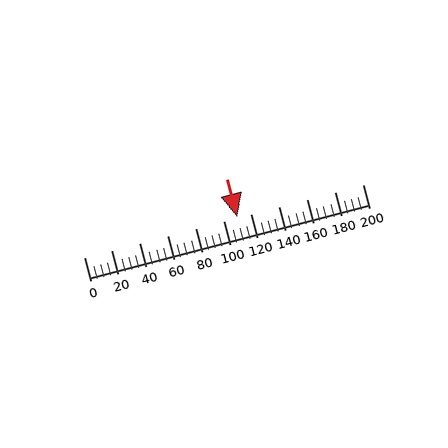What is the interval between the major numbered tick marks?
The major tick marks are spaced 20 units apart.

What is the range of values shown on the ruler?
The ruler shows values from 0 to 200.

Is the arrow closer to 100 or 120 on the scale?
The arrow is closer to 120.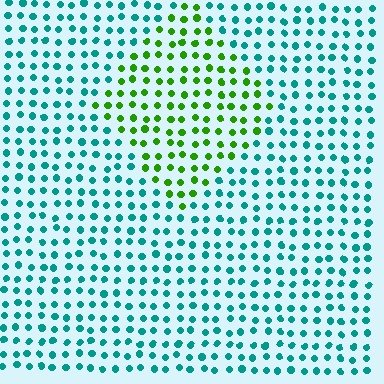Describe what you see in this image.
The image is filled with small teal elements in a uniform arrangement. A diamond-shaped region is visible where the elements are tinted to a slightly different hue, forming a subtle color boundary.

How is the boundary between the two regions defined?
The boundary is defined purely by a slight shift in hue (about 66 degrees). Spacing, size, and orientation are identical on both sides.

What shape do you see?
I see a diamond.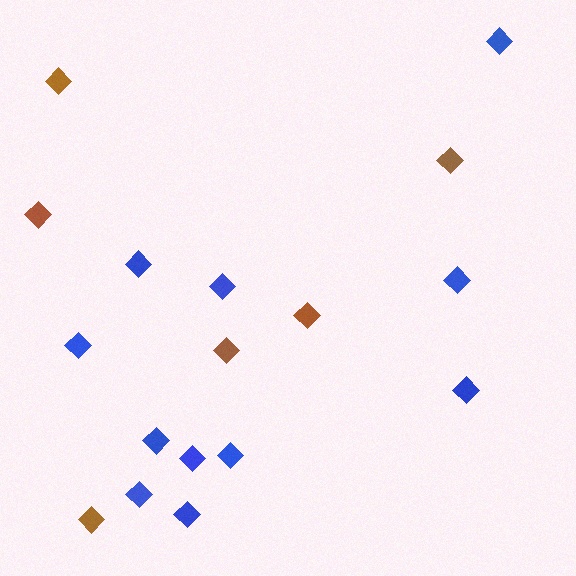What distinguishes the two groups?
There are 2 groups: one group of brown diamonds (6) and one group of blue diamonds (11).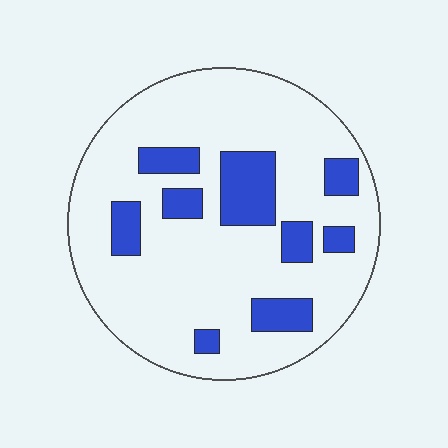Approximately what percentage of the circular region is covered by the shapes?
Approximately 20%.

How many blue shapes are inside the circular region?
9.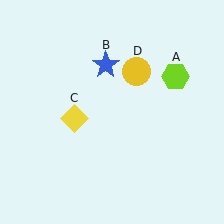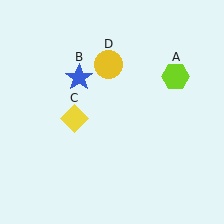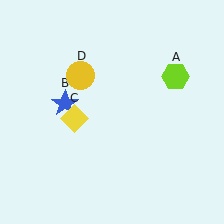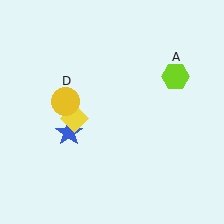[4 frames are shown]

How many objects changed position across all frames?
2 objects changed position: blue star (object B), yellow circle (object D).